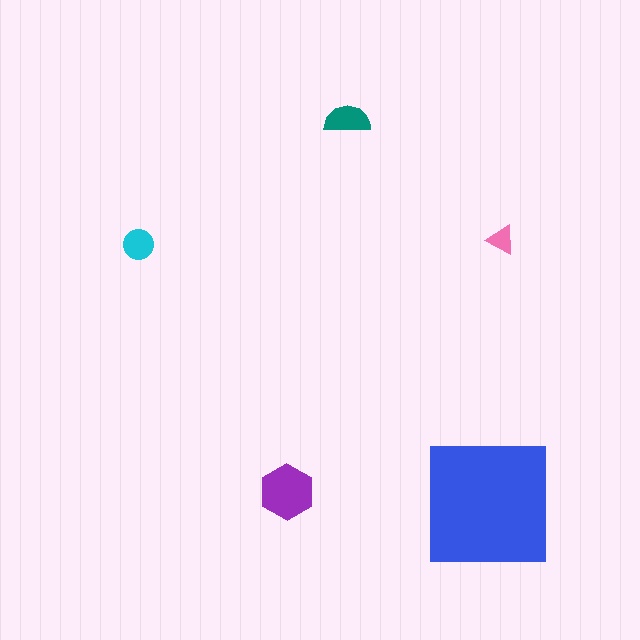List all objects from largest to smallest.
The blue square, the purple hexagon, the teal semicircle, the cyan circle, the pink triangle.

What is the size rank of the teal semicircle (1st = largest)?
3rd.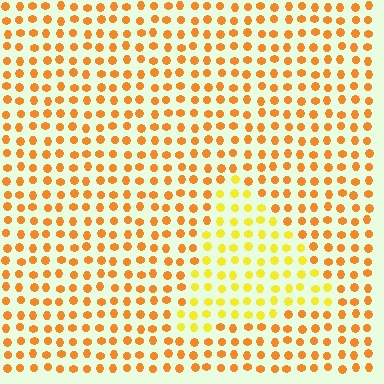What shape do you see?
I see a triangle.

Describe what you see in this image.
The image is filled with small orange elements in a uniform arrangement. A triangle-shaped region is visible where the elements are tinted to a slightly different hue, forming a subtle color boundary.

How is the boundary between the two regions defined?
The boundary is defined purely by a slight shift in hue (about 30 degrees). Spacing, size, and orientation are identical on both sides.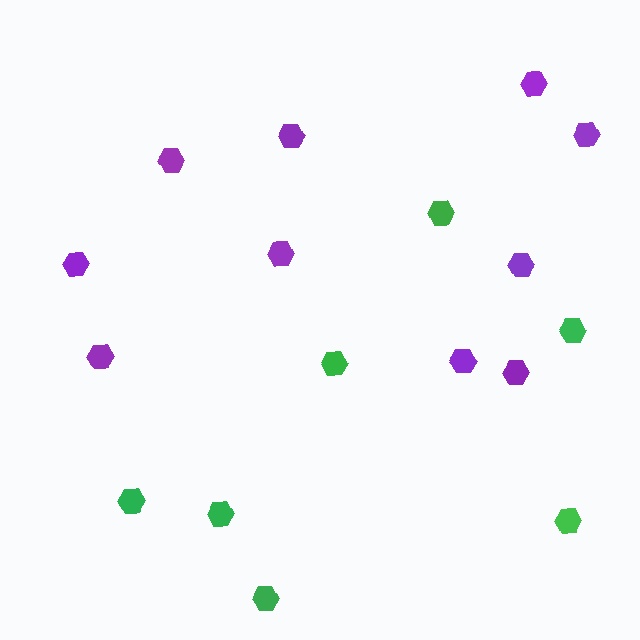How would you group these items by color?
There are 2 groups: one group of green hexagons (7) and one group of purple hexagons (10).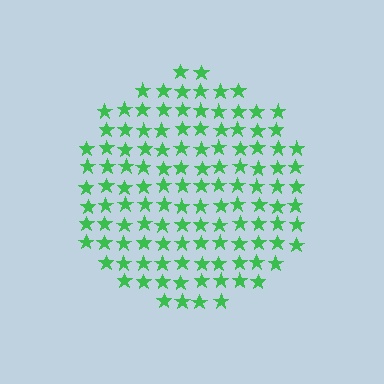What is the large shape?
The large shape is a circle.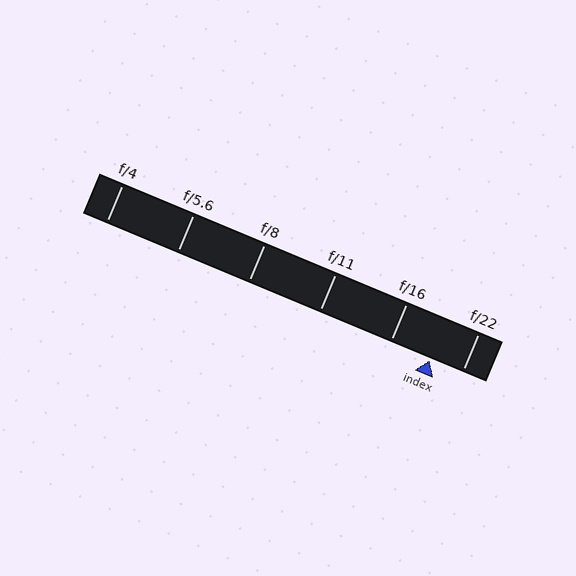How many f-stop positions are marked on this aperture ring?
There are 6 f-stop positions marked.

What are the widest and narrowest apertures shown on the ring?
The widest aperture shown is f/4 and the narrowest is f/22.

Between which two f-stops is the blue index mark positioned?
The index mark is between f/16 and f/22.